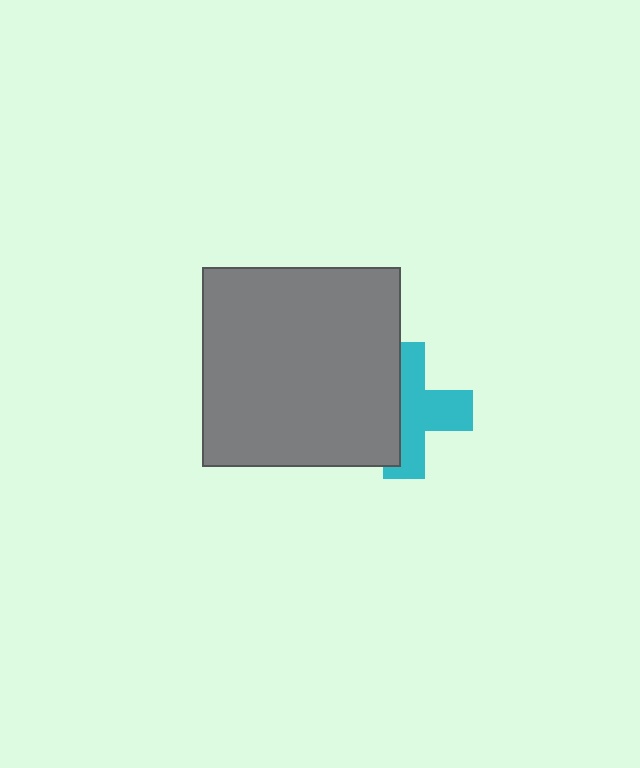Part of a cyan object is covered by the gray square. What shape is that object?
It is a cross.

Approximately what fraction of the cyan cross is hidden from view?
Roughly 44% of the cyan cross is hidden behind the gray square.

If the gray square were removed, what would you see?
You would see the complete cyan cross.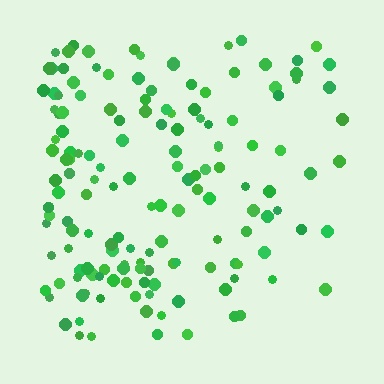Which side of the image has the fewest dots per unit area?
The right.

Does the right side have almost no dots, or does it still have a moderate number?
Still a moderate number, just noticeably fewer than the left.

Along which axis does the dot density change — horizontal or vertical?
Horizontal.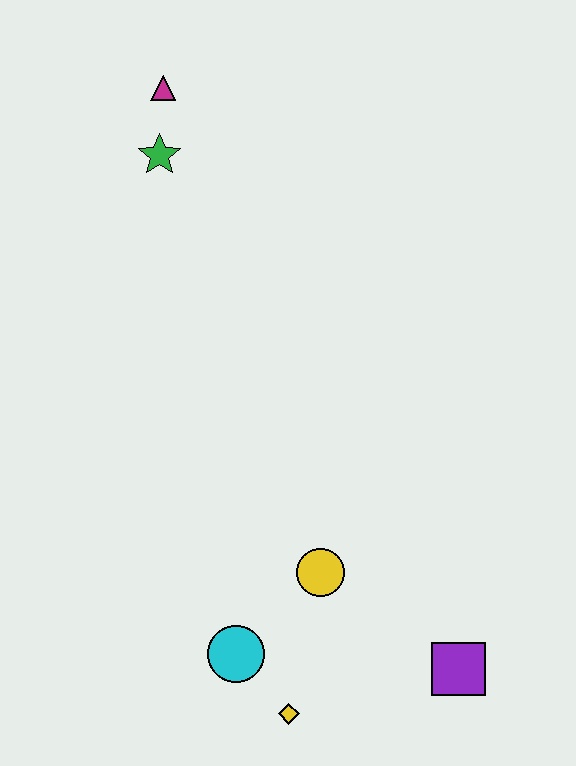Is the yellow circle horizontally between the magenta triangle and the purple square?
Yes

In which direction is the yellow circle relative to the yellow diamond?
The yellow circle is above the yellow diamond.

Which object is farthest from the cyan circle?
The magenta triangle is farthest from the cyan circle.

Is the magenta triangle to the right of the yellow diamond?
No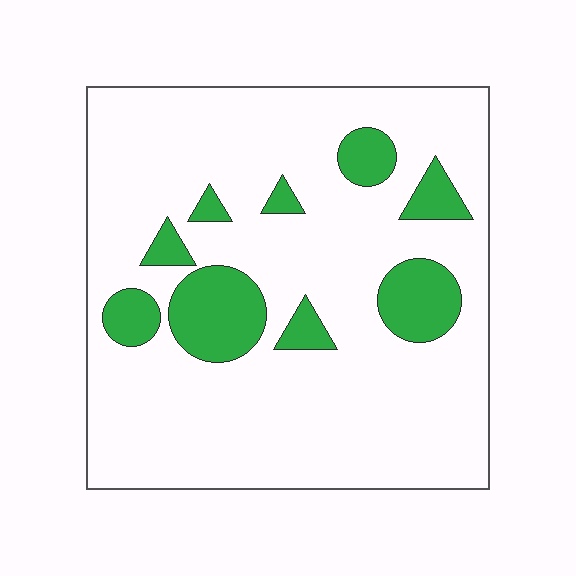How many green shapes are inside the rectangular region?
9.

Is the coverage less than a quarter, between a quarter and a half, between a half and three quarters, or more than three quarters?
Less than a quarter.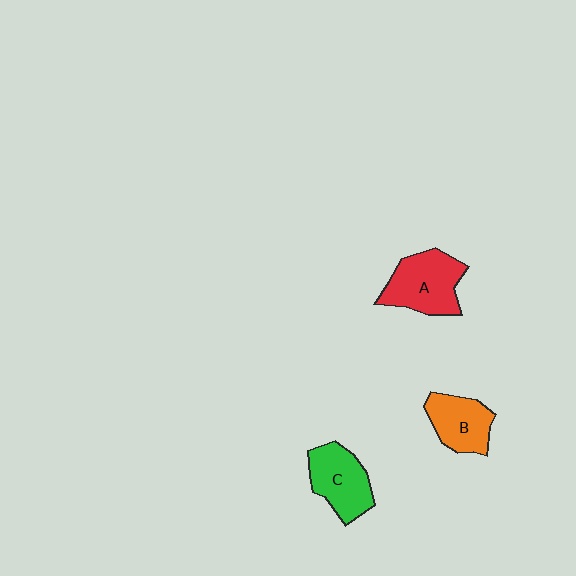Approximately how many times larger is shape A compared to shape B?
Approximately 1.3 times.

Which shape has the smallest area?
Shape B (orange).